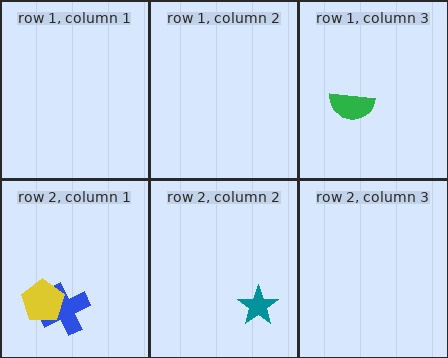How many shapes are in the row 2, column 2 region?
1.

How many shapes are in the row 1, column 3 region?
1.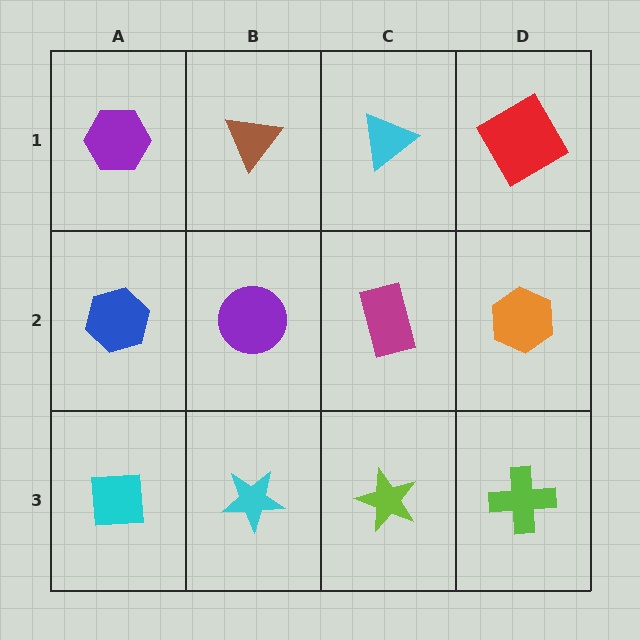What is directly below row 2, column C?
A lime star.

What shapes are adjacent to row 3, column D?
An orange hexagon (row 2, column D), a lime star (row 3, column C).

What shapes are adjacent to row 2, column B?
A brown triangle (row 1, column B), a cyan star (row 3, column B), a blue hexagon (row 2, column A), a magenta rectangle (row 2, column C).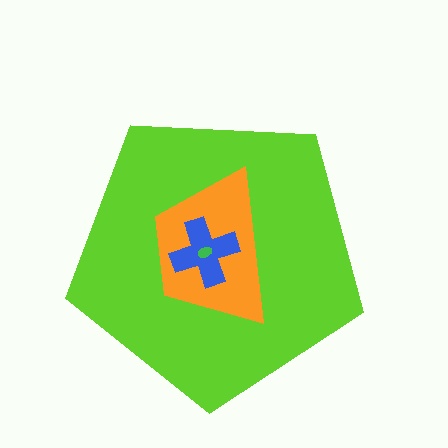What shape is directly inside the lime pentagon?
The orange trapezoid.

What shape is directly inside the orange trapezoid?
The blue cross.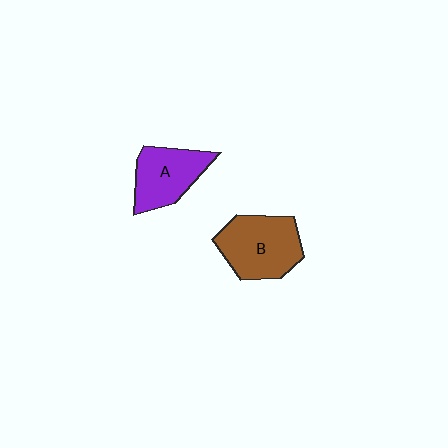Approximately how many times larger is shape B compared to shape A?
Approximately 1.3 times.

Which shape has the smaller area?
Shape A (purple).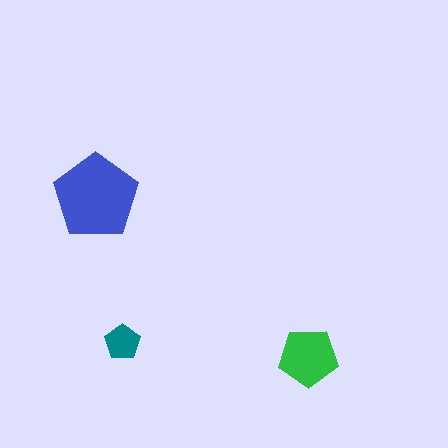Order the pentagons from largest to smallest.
the blue one, the green one, the teal one.